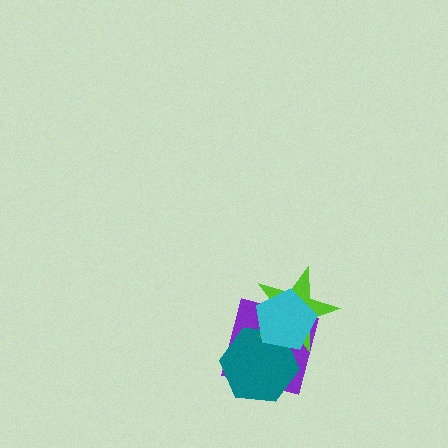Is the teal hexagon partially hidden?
Yes, it is partially covered by another shape.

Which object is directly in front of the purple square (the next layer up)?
The teal hexagon is directly in front of the purple square.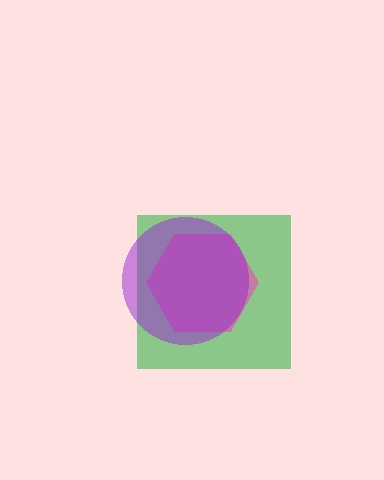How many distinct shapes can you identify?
There are 3 distinct shapes: a green square, a pink hexagon, a purple circle.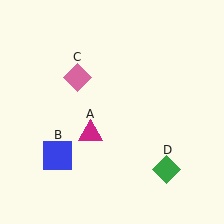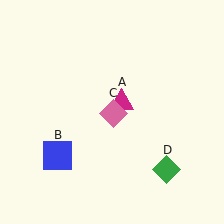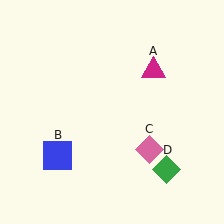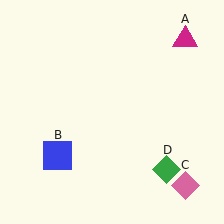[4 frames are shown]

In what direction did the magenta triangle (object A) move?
The magenta triangle (object A) moved up and to the right.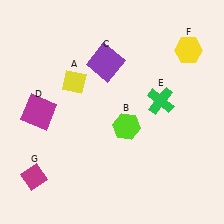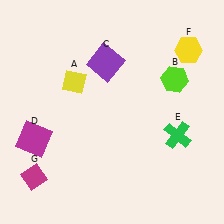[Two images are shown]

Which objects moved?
The objects that moved are: the lime hexagon (B), the magenta square (D), the green cross (E).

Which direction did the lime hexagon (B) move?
The lime hexagon (B) moved right.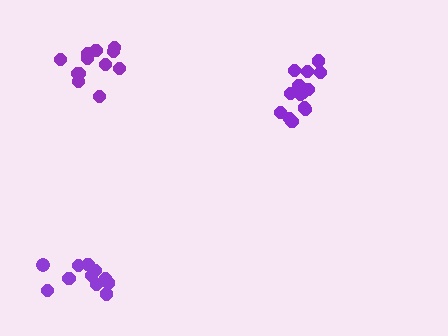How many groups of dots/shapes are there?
There are 3 groups.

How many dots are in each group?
Group 1: 11 dots, Group 2: 14 dots, Group 3: 12 dots (37 total).